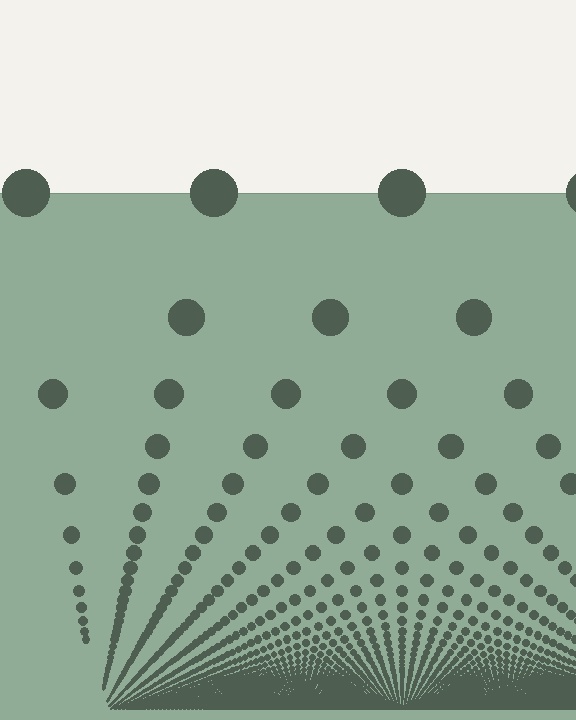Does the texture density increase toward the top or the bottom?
Density increases toward the bottom.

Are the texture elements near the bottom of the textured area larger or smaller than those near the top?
Smaller. The gradient is inverted — elements near the bottom are smaller and denser.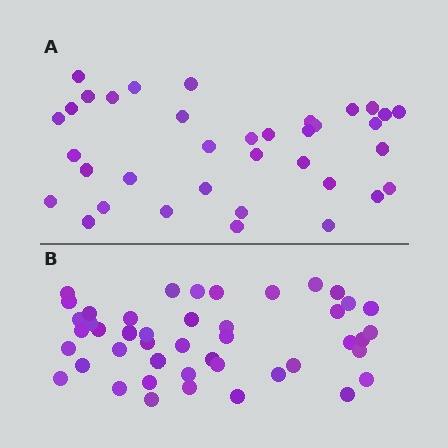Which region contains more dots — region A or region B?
Region B (the bottom region) has more dots.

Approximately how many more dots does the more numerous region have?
Region B has roughly 8 or so more dots than region A.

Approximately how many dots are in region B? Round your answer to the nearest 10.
About 40 dots. (The exact count is 45, which rounds to 40.)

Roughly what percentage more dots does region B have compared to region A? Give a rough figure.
About 25% more.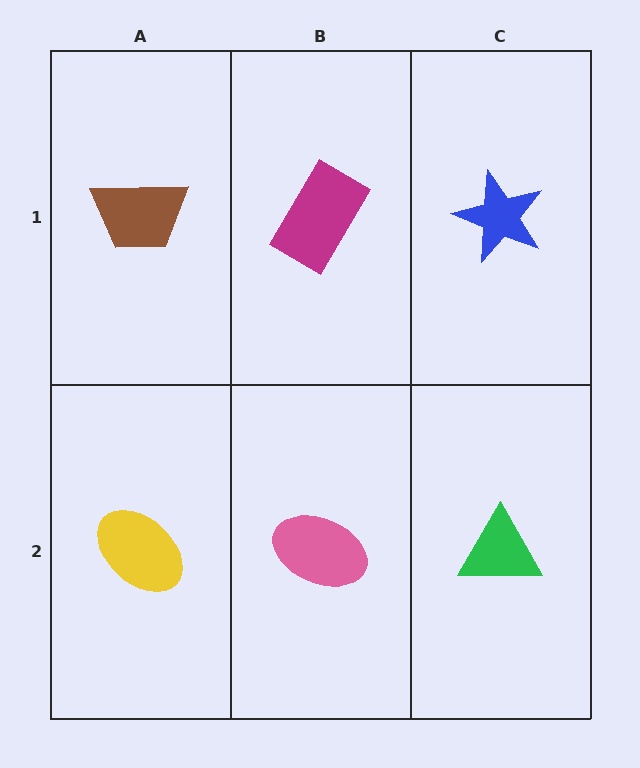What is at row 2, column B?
A pink ellipse.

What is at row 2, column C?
A green triangle.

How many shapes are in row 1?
3 shapes.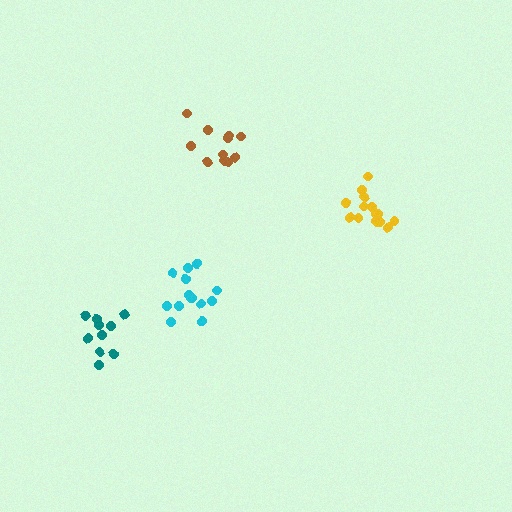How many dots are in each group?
Group 1: 11 dots, Group 2: 10 dots, Group 3: 14 dots, Group 4: 15 dots (50 total).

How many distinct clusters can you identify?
There are 4 distinct clusters.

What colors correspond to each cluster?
The clusters are colored: brown, teal, cyan, yellow.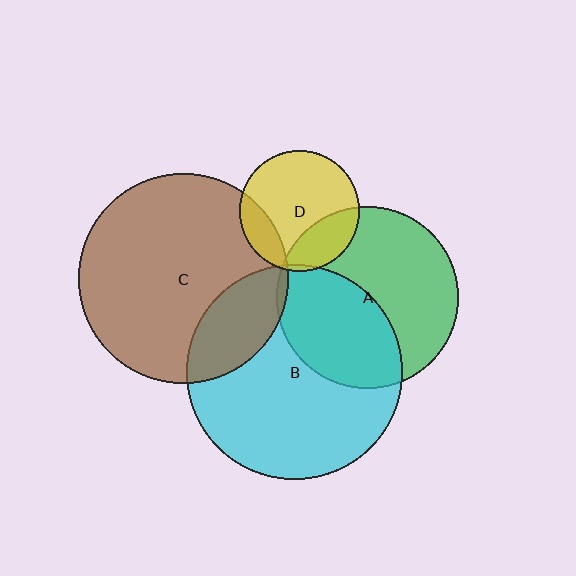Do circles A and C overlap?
Yes.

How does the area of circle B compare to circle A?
Approximately 1.4 times.